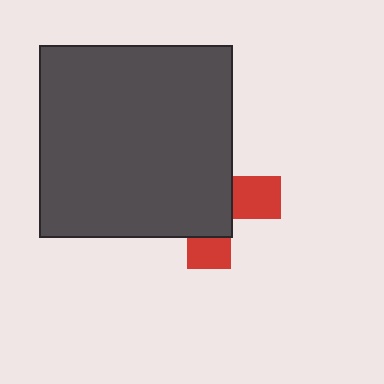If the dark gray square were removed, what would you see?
You would see the complete red cross.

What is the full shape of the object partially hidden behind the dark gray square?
The partially hidden object is a red cross.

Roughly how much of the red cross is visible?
A small part of it is visible (roughly 33%).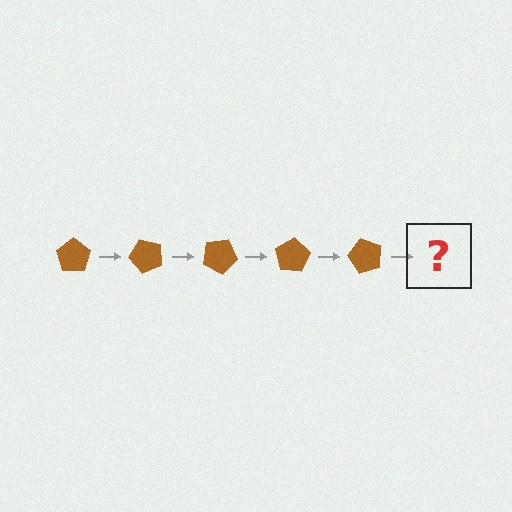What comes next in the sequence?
The next element should be a brown pentagon rotated 250 degrees.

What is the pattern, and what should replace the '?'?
The pattern is that the pentagon rotates 50 degrees each step. The '?' should be a brown pentagon rotated 250 degrees.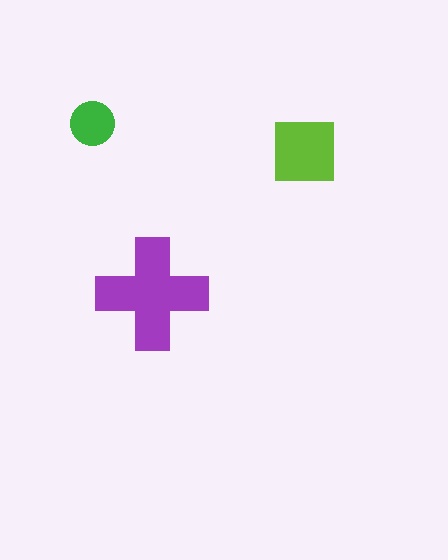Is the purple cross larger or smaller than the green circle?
Larger.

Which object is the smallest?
The green circle.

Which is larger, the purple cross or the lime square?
The purple cross.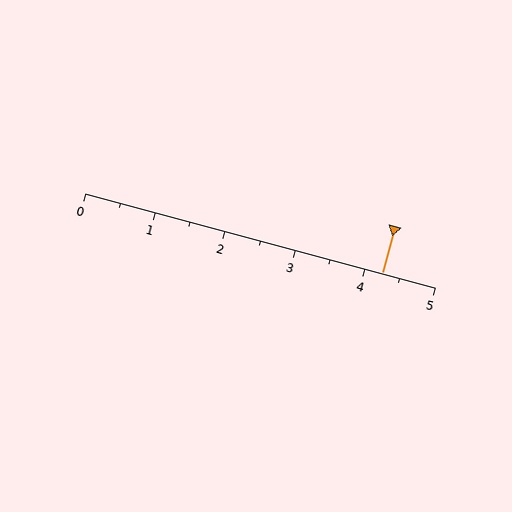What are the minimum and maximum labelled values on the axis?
The axis runs from 0 to 5.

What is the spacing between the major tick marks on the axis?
The major ticks are spaced 1 apart.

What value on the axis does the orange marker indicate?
The marker indicates approximately 4.2.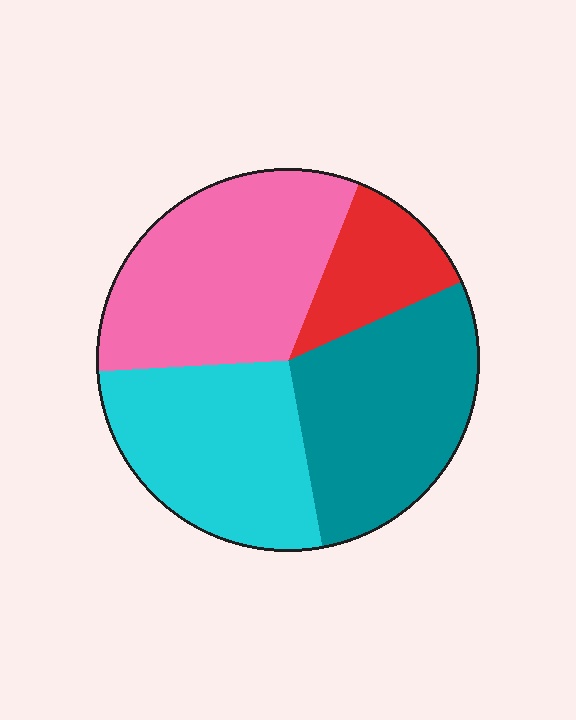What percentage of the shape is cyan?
Cyan takes up between a sixth and a third of the shape.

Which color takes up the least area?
Red, at roughly 10%.